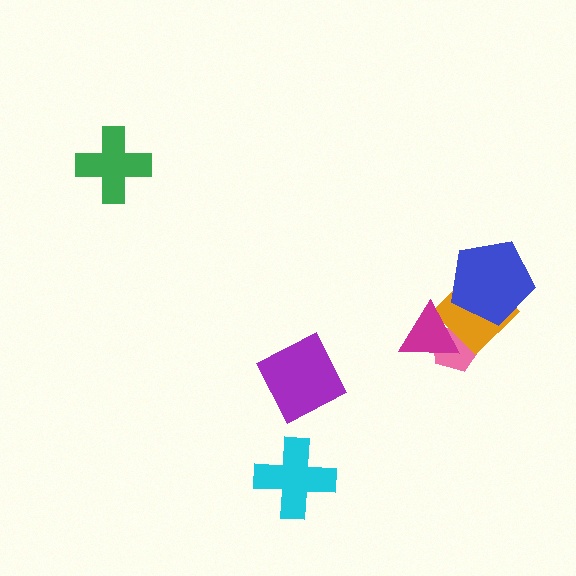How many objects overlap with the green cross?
0 objects overlap with the green cross.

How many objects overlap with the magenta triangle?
2 objects overlap with the magenta triangle.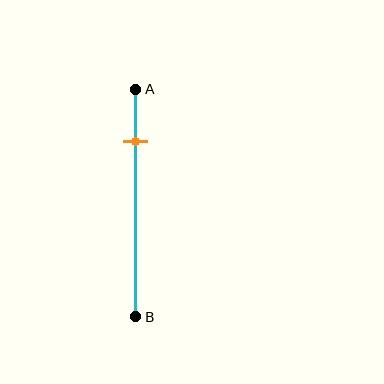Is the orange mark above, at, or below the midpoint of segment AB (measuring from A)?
The orange mark is above the midpoint of segment AB.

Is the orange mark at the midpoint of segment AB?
No, the mark is at about 25% from A, not at the 50% midpoint.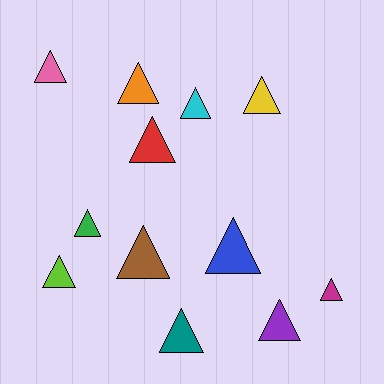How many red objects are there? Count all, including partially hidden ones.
There is 1 red object.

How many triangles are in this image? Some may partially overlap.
There are 12 triangles.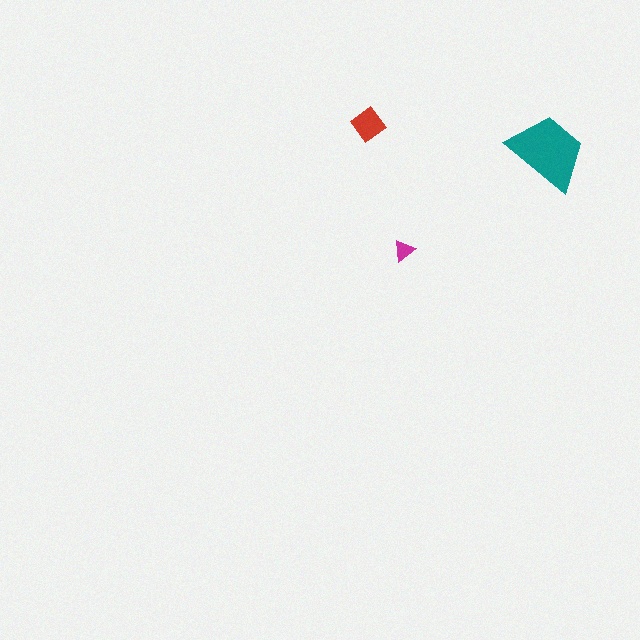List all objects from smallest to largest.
The magenta triangle, the red diamond, the teal trapezoid.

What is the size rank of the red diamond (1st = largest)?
2nd.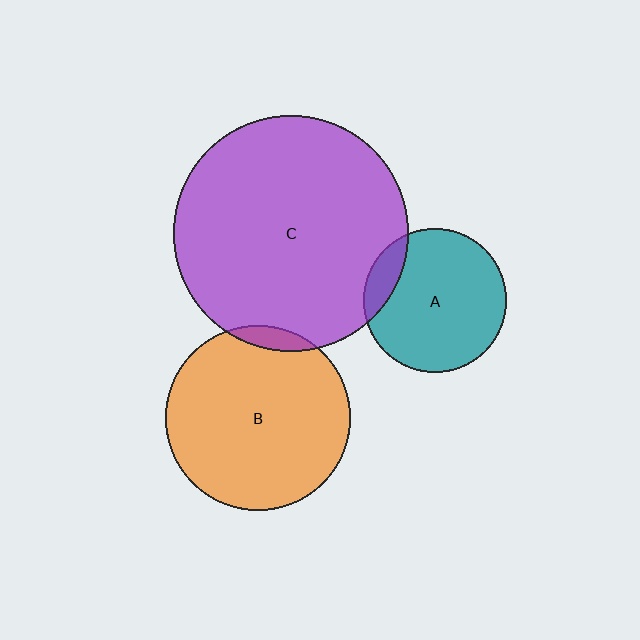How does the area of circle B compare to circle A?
Approximately 1.7 times.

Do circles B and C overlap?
Yes.